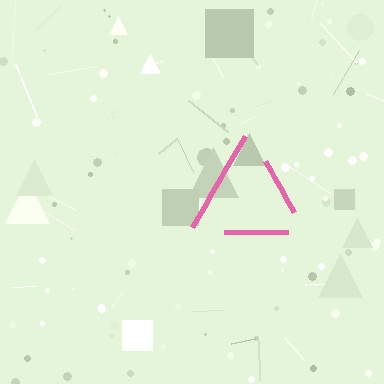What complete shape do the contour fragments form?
The contour fragments form a triangle.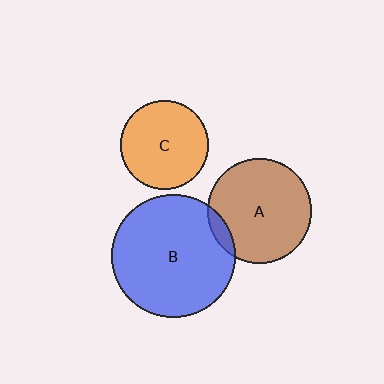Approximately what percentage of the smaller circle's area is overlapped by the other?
Approximately 10%.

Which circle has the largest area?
Circle B (blue).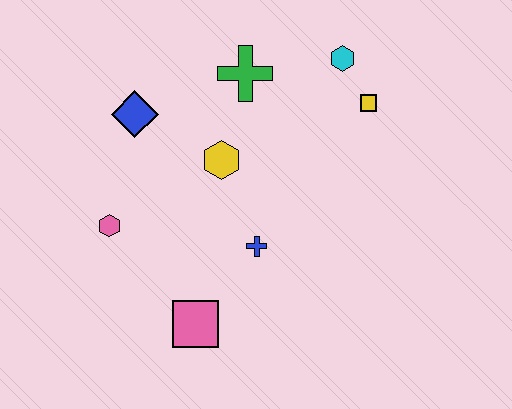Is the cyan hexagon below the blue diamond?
No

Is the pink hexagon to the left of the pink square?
Yes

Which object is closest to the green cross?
The yellow hexagon is closest to the green cross.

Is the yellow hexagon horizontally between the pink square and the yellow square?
Yes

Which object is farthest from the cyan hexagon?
The pink square is farthest from the cyan hexagon.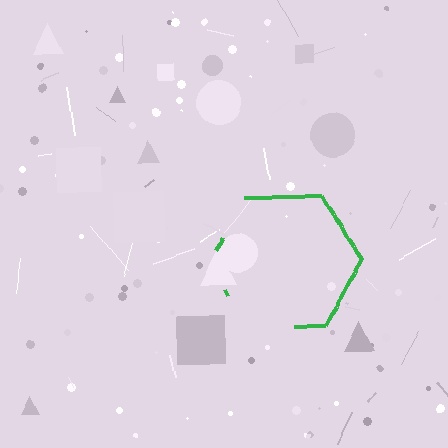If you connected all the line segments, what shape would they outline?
They would outline a hexagon.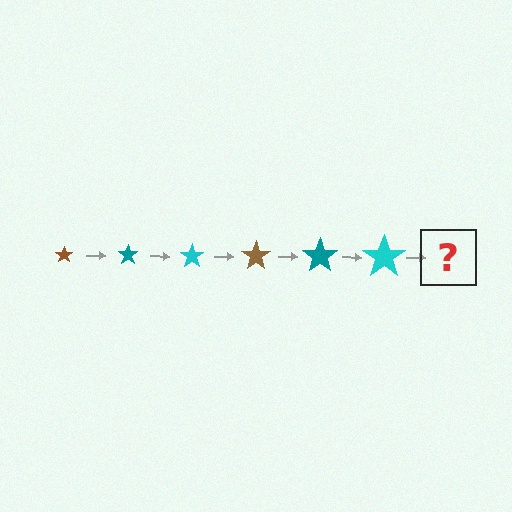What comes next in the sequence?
The next element should be a brown star, larger than the previous one.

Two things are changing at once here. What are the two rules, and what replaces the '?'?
The two rules are that the star grows larger each step and the color cycles through brown, teal, and cyan. The '?' should be a brown star, larger than the previous one.